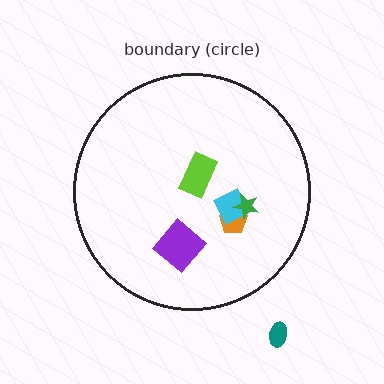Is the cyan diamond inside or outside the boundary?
Inside.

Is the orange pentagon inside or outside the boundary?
Inside.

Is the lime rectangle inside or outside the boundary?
Inside.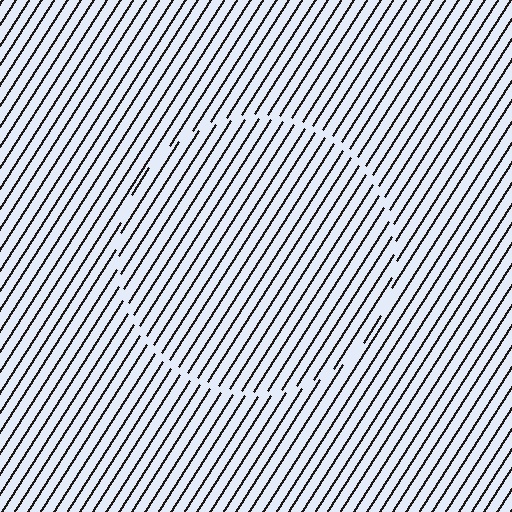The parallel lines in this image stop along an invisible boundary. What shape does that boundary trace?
An illusory circle. The interior of the shape contains the same grating, shifted by half a period — the contour is defined by the phase discontinuity where line-ends from the inner and outer gratings abut.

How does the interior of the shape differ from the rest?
The interior of the shape contains the same grating, shifted by half a period — the contour is defined by the phase discontinuity where line-ends from the inner and outer gratings abut.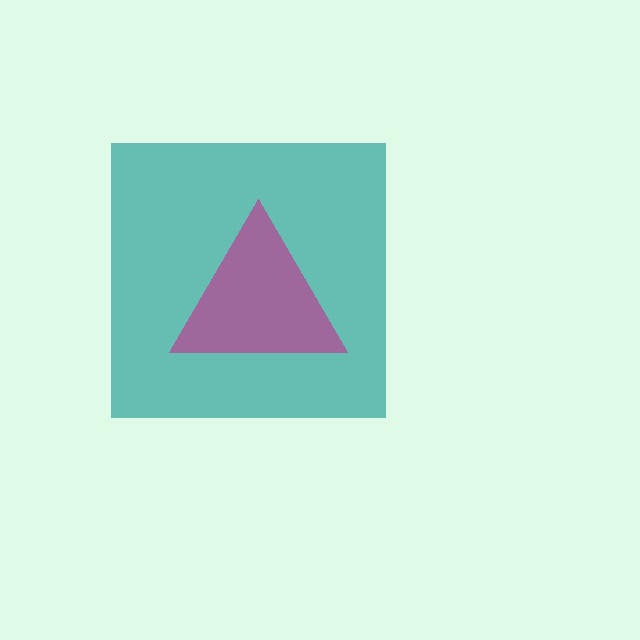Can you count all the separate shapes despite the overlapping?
Yes, there are 2 separate shapes.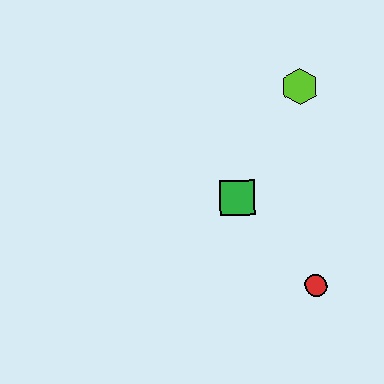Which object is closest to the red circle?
The green square is closest to the red circle.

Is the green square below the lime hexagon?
Yes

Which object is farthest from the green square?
The lime hexagon is farthest from the green square.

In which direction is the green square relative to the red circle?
The green square is above the red circle.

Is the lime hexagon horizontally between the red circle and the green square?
Yes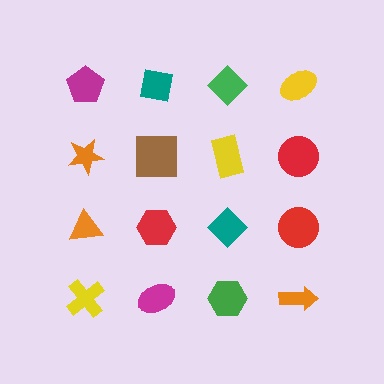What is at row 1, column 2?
A teal square.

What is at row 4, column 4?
An orange arrow.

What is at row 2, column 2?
A brown square.